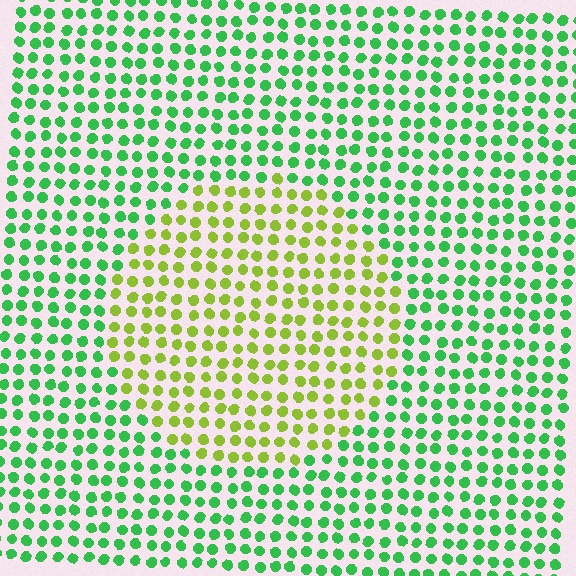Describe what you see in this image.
The image is filled with small green elements in a uniform arrangement. A circle-shaped region is visible where the elements are tinted to a slightly different hue, forming a subtle color boundary.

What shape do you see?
I see a circle.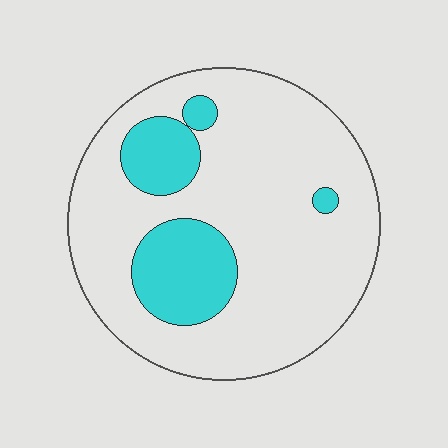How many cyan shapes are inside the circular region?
4.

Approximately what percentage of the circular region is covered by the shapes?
Approximately 20%.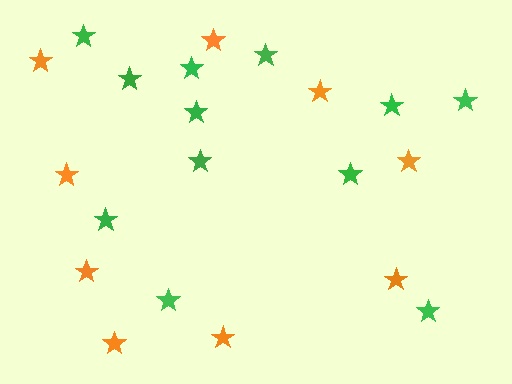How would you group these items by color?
There are 2 groups: one group of green stars (12) and one group of orange stars (9).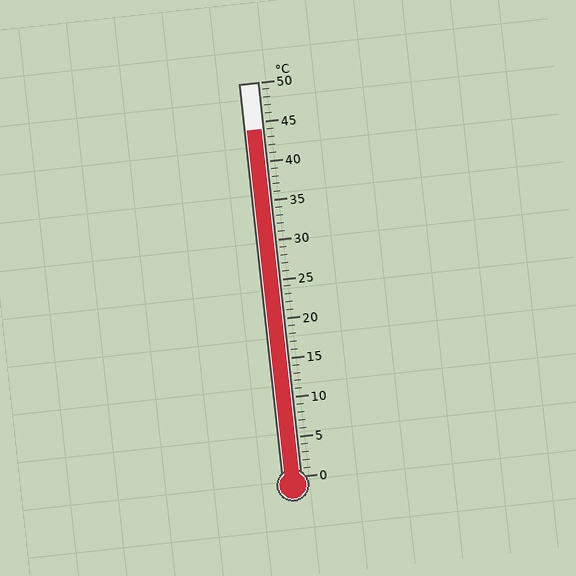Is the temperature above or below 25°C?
The temperature is above 25°C.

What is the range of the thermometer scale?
The thermometer scale ranges from 0°C to 50°C.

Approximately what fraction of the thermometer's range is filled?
The thermometer is filled to approximately 90% of its range.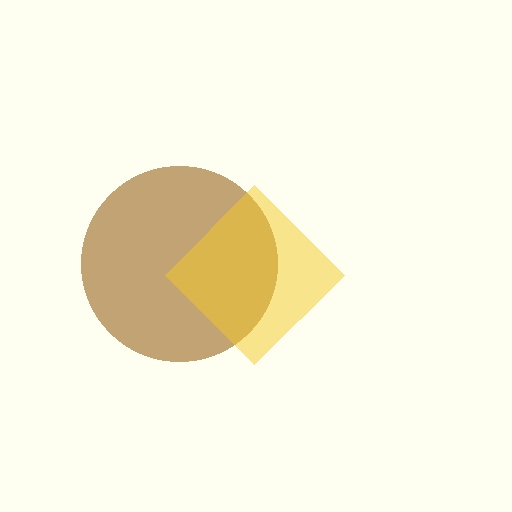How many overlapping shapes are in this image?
There are 2 overlapping shapes in the image.